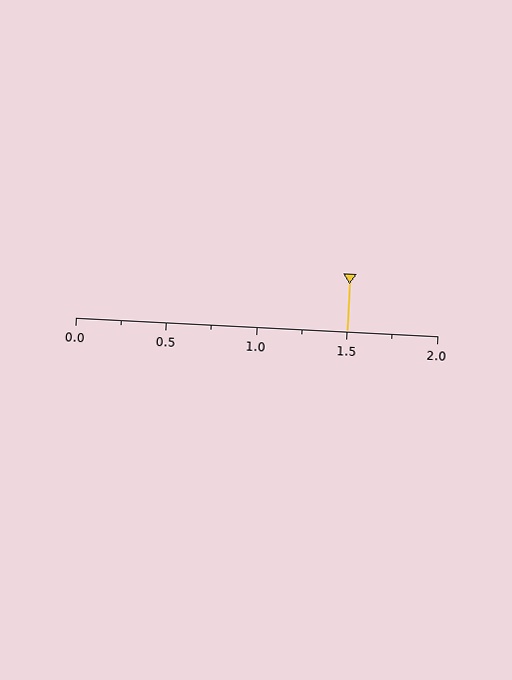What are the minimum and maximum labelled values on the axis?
The axis runs from 0.0 to 2.0.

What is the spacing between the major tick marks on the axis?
The major ticks are spaced 0.5 apart.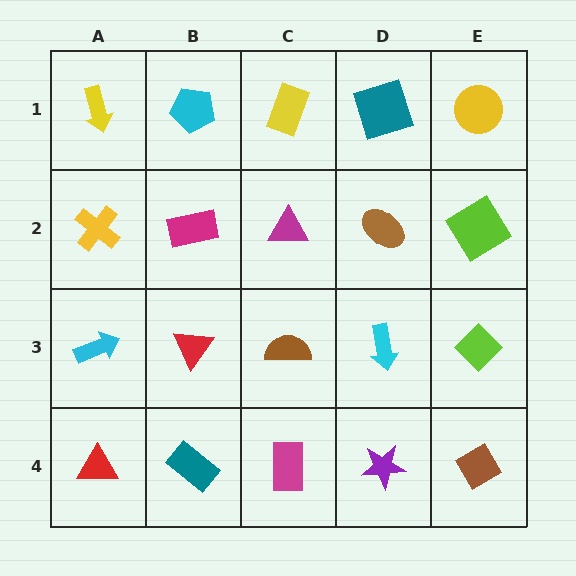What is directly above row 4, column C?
A brown semicircle.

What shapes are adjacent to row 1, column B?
A magenta rectangle (row 2, column B), a yellow arrow (row 1, column A), a yellow rectangle (row 1, column C).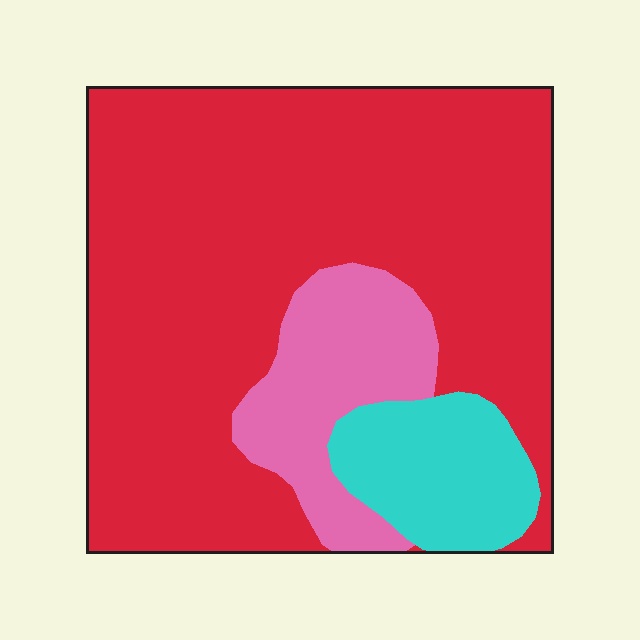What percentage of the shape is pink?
Pink covers roughly 15% of the shape.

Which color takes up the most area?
Red, at roughly 75%.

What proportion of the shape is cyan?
Cyan takes up about one eighth (1/8) of the shape.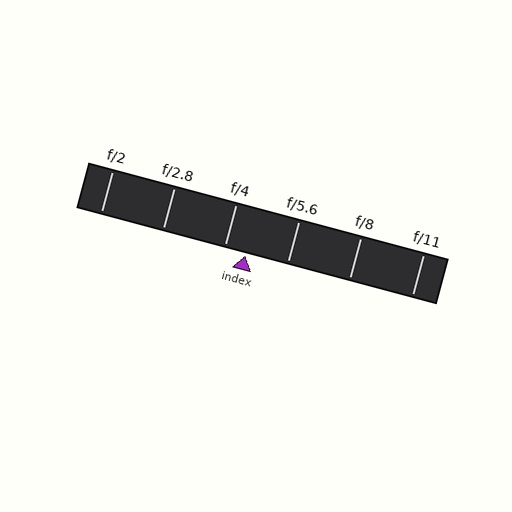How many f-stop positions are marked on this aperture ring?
There are 6 f-stop positions marked.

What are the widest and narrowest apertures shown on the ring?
The widest aperture shown is f/2 and the narrowest is f/11.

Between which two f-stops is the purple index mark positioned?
The index mark is between f/4 and f/5.6.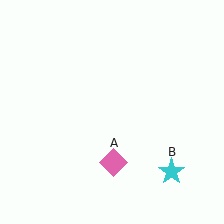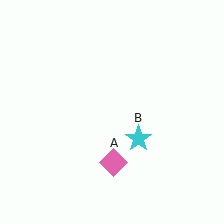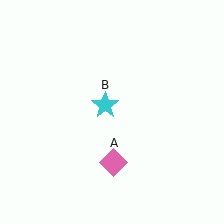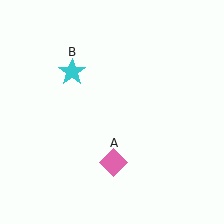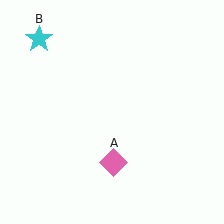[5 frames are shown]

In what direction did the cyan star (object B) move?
The cyan star (object B) moved up and to the left.